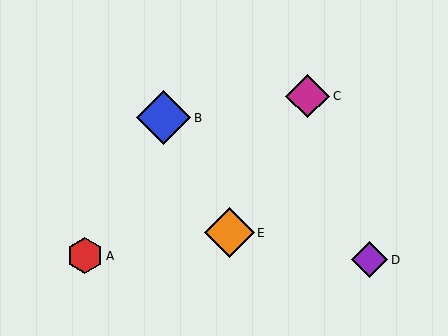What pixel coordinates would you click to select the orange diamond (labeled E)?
Click at (229, 233) to select the orange diamond E.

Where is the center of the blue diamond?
The center of the blue diamond is at (164, 118).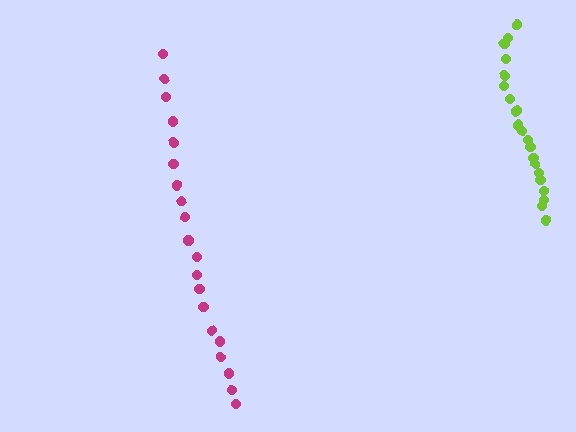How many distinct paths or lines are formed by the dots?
There are 2 distinct paths.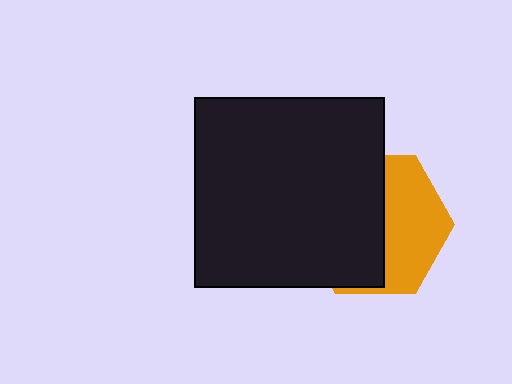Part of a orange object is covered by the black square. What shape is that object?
It is a hexagon.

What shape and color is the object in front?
The object in front is a black square.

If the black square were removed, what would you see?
You would see the complete orange hexagon.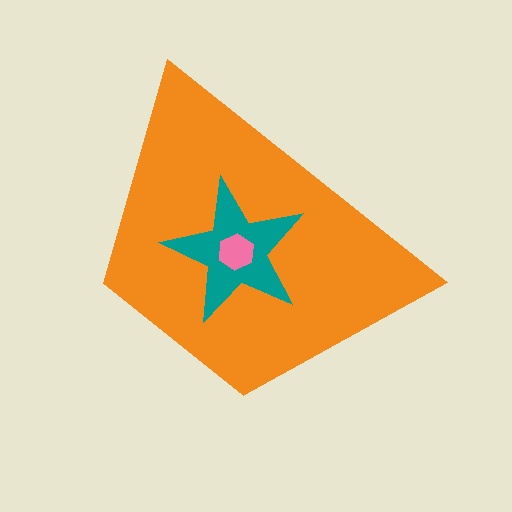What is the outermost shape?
The orange trapezoid.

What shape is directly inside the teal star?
The pink hexagon.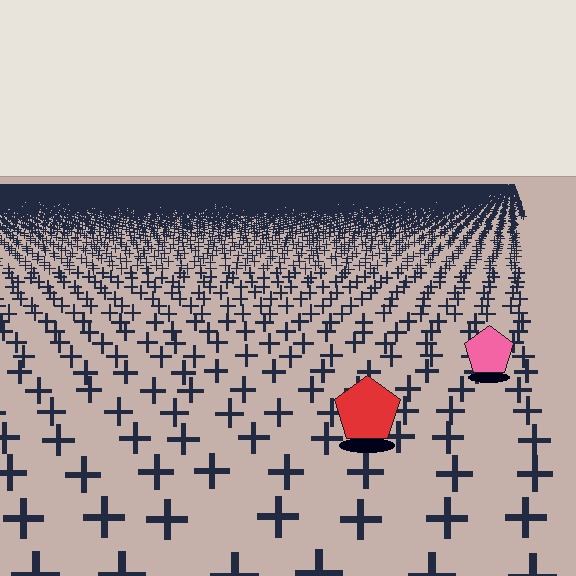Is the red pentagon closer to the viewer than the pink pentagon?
Yes. The red pentagon is closer — you can tell from the texture gradient: the ground texture is coarser near it.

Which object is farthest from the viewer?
The pink pentagon is farthest from the viewer. It appears smaller and the ground texture around it is denser.